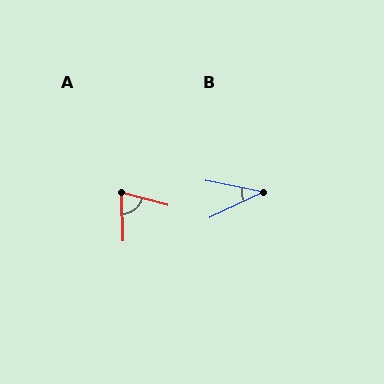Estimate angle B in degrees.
Approximately 37 degrees.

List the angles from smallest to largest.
B (37°), A (73°).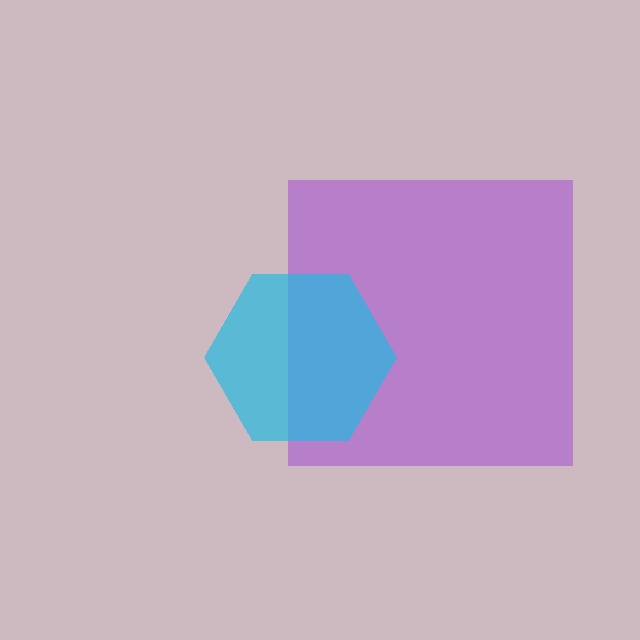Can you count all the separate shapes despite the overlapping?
Yes, there are 2 separate shapes.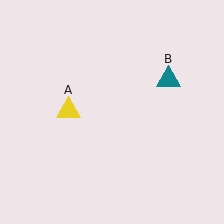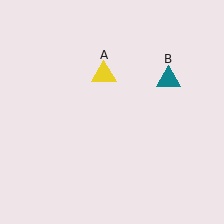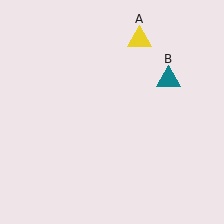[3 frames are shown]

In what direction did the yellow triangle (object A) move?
The yellow triangle (object A) moved up and to the right.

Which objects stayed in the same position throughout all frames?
Teal triangle (object B) remained stationary.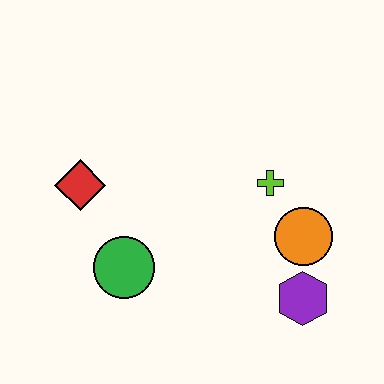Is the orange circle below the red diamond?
Yes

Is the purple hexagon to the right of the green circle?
Yes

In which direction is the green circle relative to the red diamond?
The green circle is below the red diamond.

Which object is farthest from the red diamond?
The purple hexagon is farthest from the red diamond.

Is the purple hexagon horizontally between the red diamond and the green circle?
No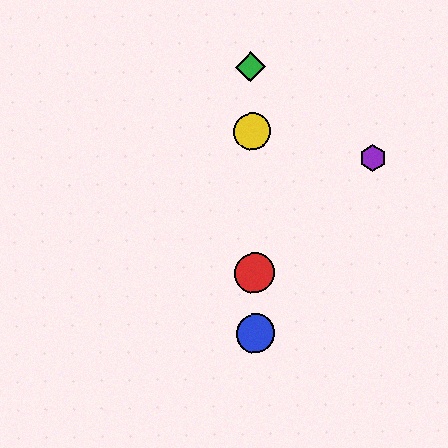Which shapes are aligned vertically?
The red circle, the blue circle, the green diamond, the yellow circle are aligned vertically.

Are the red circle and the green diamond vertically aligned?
Yes, both are at x≈255.